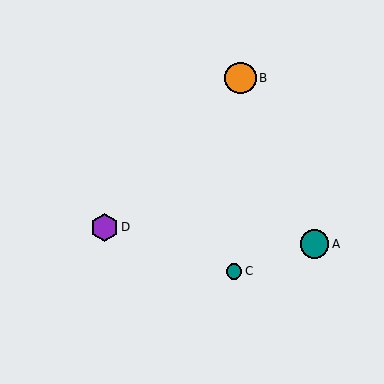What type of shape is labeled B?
Shape B is an orange circle.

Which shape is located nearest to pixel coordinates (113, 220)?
The purple hexagon (labeled D) at (104, 227) is nearest to that location.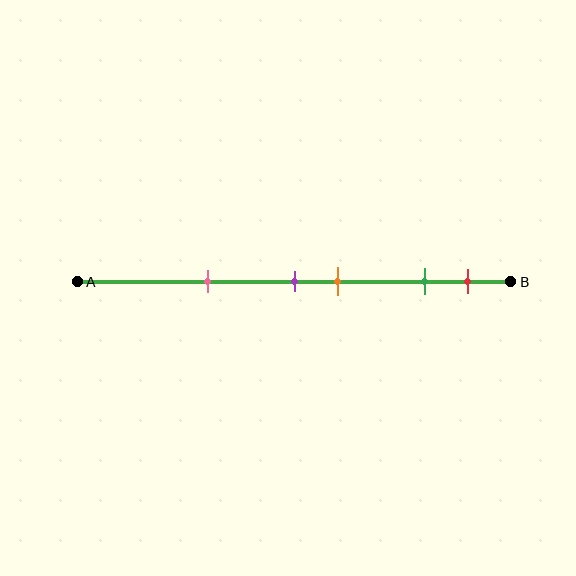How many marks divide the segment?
There are 5 marks dividing the segment.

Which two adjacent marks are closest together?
The purple and orange marks are the closest adjacent pair.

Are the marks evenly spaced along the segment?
No, the marks are not evenly spaced.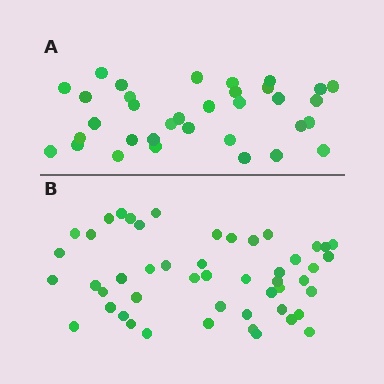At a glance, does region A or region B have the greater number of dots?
Region B (the bottom region) has more dots.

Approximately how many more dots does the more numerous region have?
Region B has approximately 15 more dots than region A.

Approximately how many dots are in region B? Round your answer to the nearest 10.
About 50 dots. (The exact count is 49, which rounds to 50.)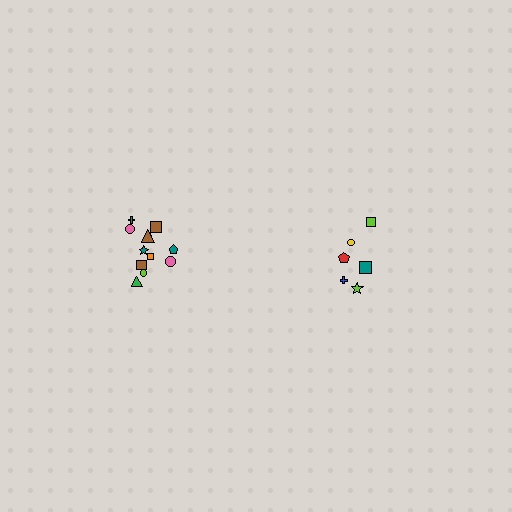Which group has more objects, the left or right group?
The left group.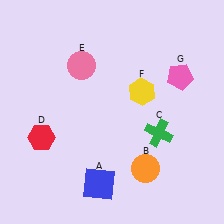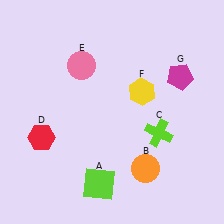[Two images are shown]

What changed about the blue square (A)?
In Image 1, A is blue. In Image 2, it changed to lime.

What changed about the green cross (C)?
In Image 1, C is green. In Image 2, it changed to lime.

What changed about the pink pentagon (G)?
In Image 1, G is pink. In Image 2, it changed to magenta.